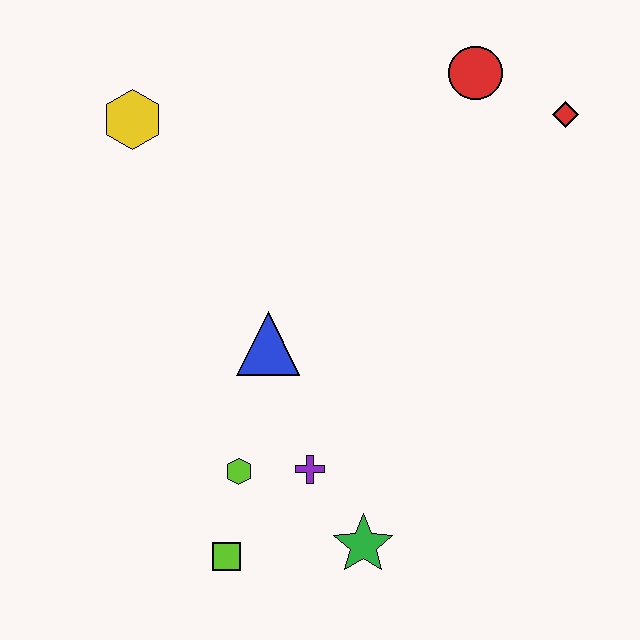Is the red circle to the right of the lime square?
Yes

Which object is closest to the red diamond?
The red circle is closest to the red diamond.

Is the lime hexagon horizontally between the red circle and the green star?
No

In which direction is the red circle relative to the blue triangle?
The red circle is above the blue triangle.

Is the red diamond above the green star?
Yes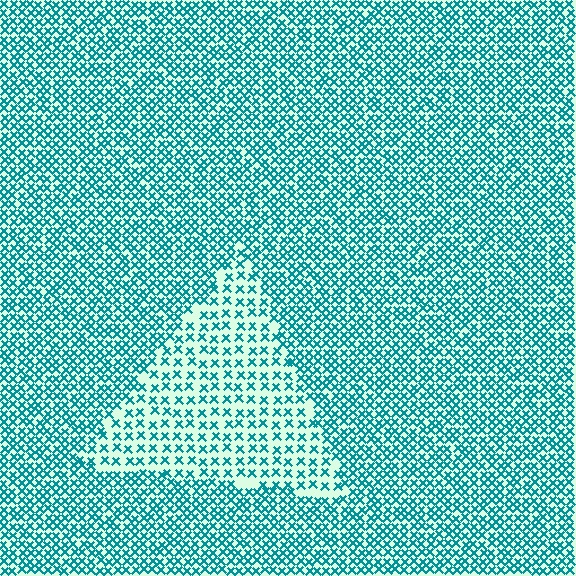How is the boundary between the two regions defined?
The boundary is defined by a change in element density (approximately 2.0x ratio). All elements are the same color, size, and shape.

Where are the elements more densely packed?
The elements are more densely packed outside the triangle boundary.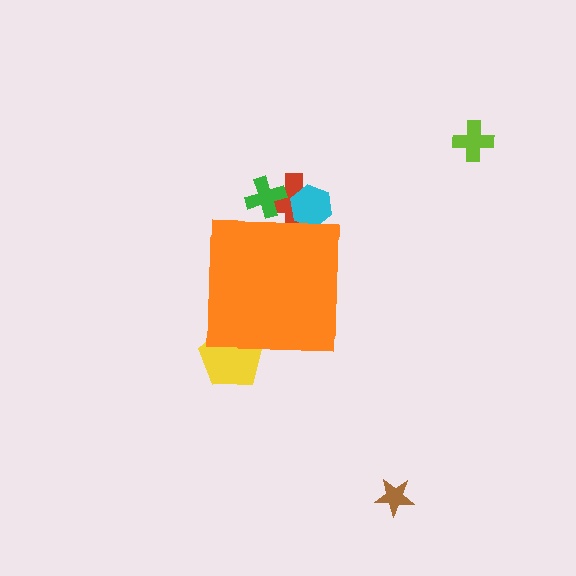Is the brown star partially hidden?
No, the brown star is fully visible.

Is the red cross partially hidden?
Yes, the red cross is partially hidden behind the orange square.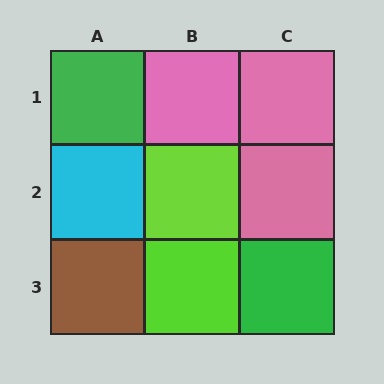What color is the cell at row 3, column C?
Green.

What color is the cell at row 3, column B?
Lime.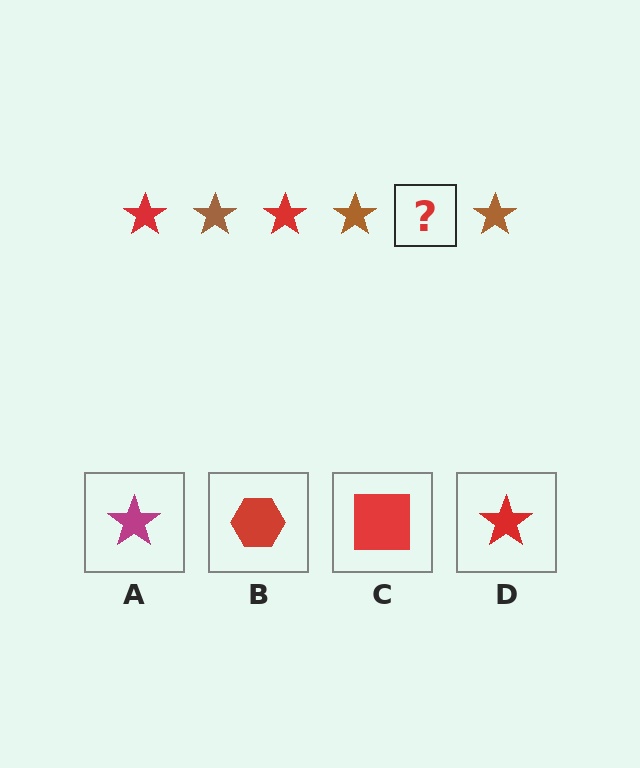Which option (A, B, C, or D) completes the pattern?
D.